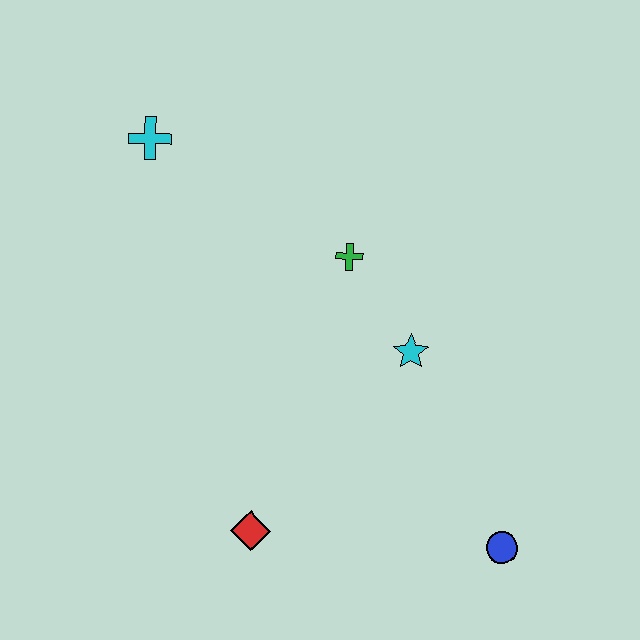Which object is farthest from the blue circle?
The cyan cross is farthest from the blue circle.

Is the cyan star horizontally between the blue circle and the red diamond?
Yes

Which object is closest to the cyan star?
The green cross is closest to the cyan star.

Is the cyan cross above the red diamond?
Yes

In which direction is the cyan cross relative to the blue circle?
The cyan cross is above the blue circle.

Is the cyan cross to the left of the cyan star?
Yes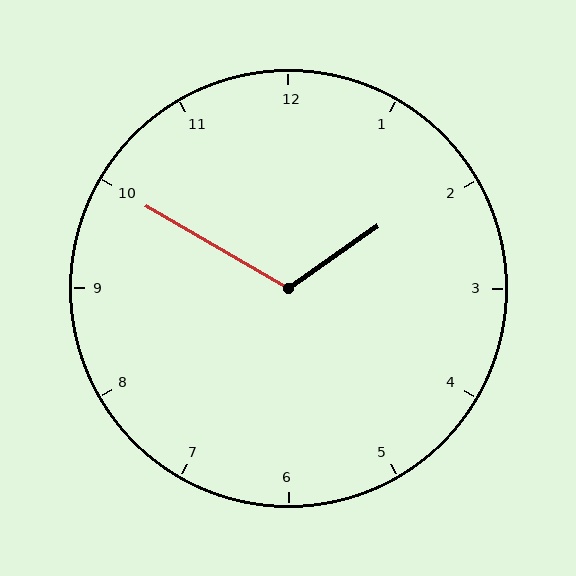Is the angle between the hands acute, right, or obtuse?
It is obtuse.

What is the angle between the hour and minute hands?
Approximately 115 degrees.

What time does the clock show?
1:50.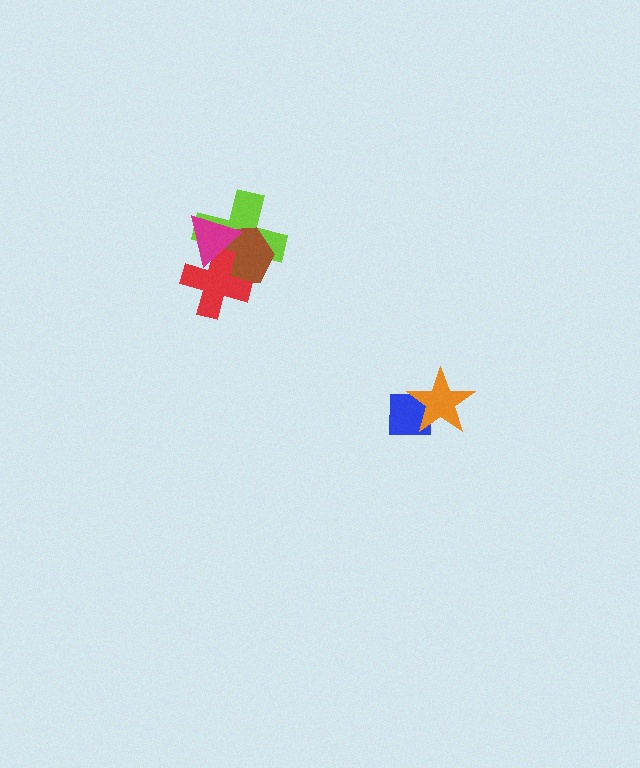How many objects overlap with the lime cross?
3 objects overlap with the lime cross.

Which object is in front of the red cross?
The magenta triangle is in front of the red cross.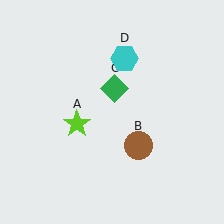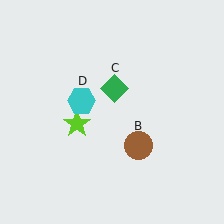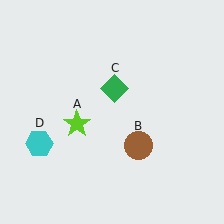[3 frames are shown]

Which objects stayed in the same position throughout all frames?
Lime star (object A) and brown circle (object B) and green diamond (object C) remained stationary.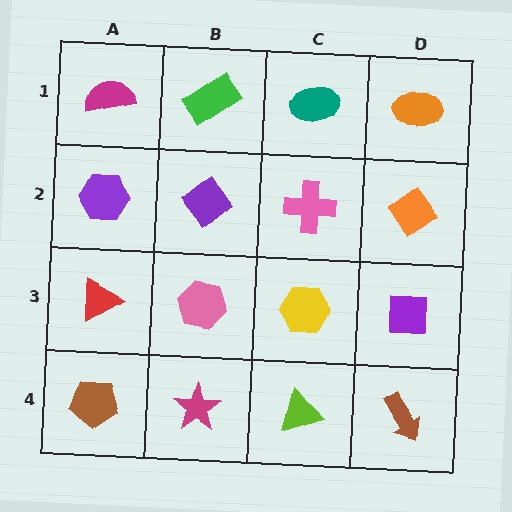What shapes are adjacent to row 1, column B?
A purple diamond (row 2, column B), a magenta semicircle (row 1, column A), a teal ellipse (row 1, column C).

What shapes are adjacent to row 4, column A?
A red triangle (row 3, column A), a magenta star (row 4, column B).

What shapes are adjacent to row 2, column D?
An orange ellipse (row 1, column D), a purple square (row 3, column D), a pink cross (row 2, column C).